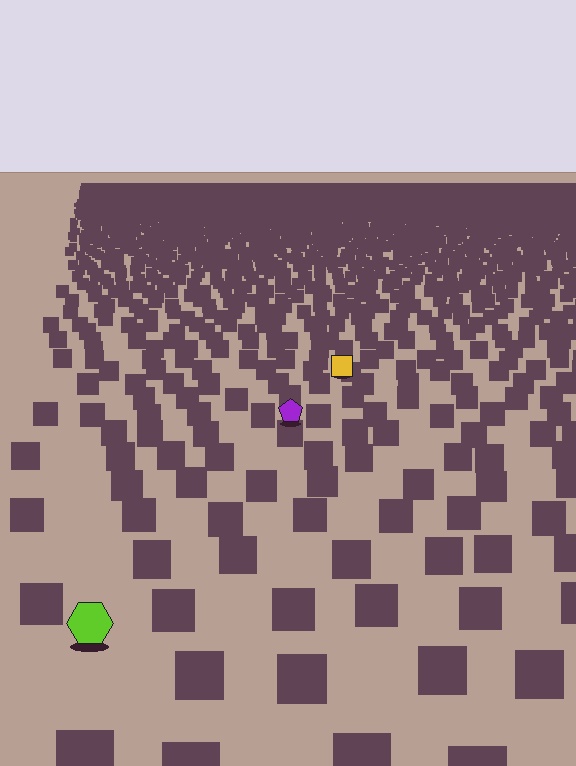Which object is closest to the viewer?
The lime hexagon is closest. The texture marks near it are larger and more spread out.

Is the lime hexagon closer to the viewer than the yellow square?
Yes. The lime hexagon is closer — you can tell from the texture gradient: the ground texture is coarser near it.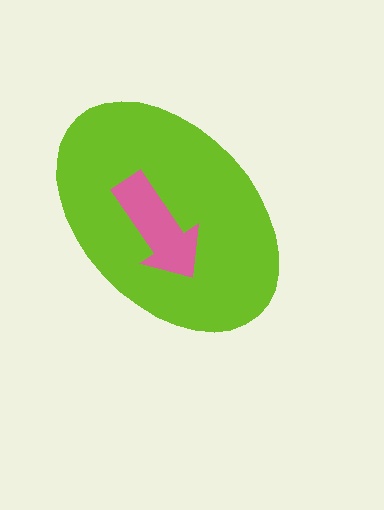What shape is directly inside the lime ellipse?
The pink arrow.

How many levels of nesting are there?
2.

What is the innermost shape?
The pink arrow.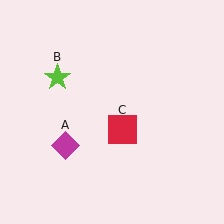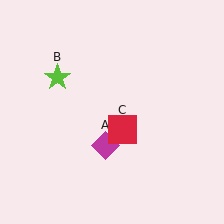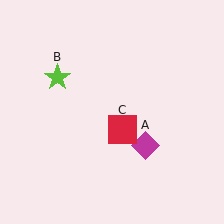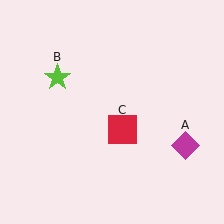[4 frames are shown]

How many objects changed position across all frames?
1 object changed position: magenta diamond (object A).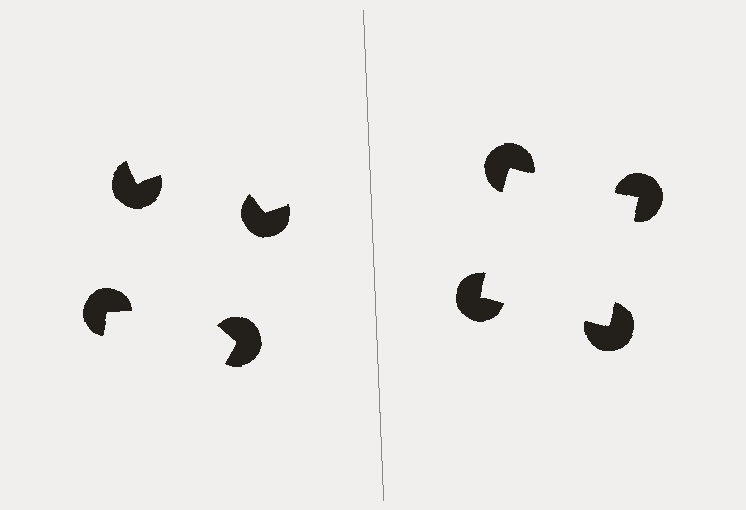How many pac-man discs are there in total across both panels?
8 — 4 on each side.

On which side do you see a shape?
An illusory square appears on the right side. On the left side the wedge cuts are rotated, so no coherent shape forms.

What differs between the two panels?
The pac-man discs are positioned identically on both sides; only the wedge orientations differ. On the right they align to a square; on the left they are misaligned.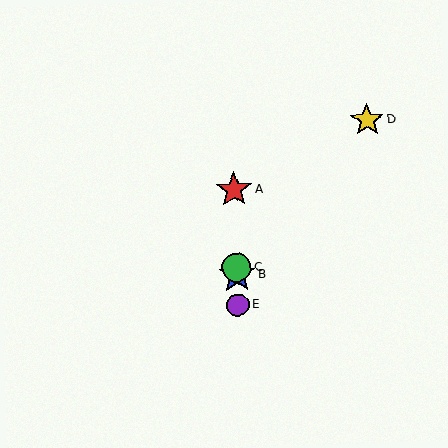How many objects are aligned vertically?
4 objects (A, B, C, E) are aligned vertically.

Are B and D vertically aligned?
No, B is at x≈237 and D is at x≈367.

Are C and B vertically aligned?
Yes, both are at x≈237.